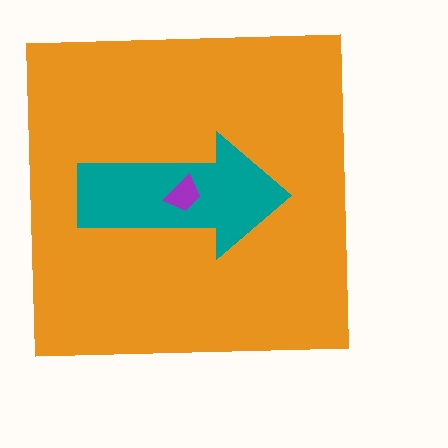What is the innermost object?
The purple trapezoid.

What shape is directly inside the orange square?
The teal arrow.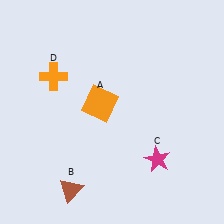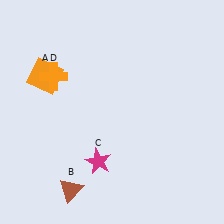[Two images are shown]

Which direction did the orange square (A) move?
The orange square (A) moved left.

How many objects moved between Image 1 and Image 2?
2 objects moved between the two images.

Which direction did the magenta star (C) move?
The magenta star (C) moved left.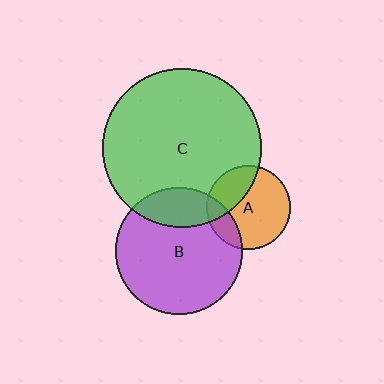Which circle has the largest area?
Circle C (green).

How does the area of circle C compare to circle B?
Approximately 1.6 times.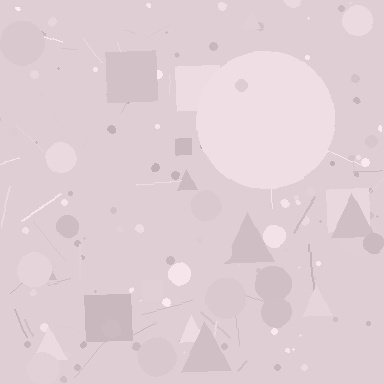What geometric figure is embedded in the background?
A circle is embedded in the background.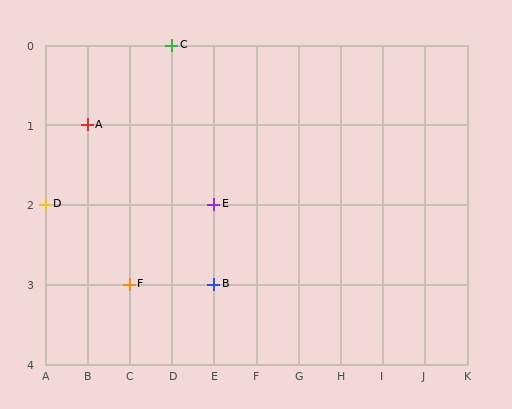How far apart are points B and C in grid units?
Points B and C are 1 column and 3 rows apart (about 3.2 grid units diagonally).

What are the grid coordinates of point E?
Point E is at grid coordinates (E, 2).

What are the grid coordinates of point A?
Point A is at grid coordinates (B, 1).